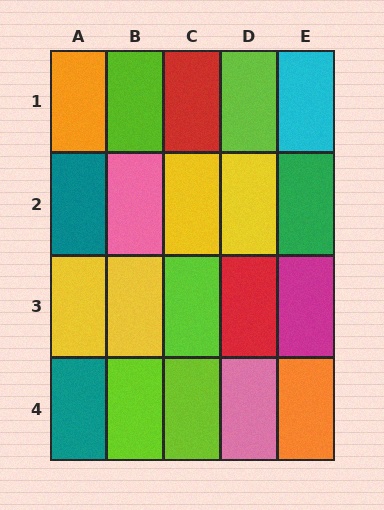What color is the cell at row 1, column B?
Lime.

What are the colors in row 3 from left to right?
Yellow, yellow, lime, red, magenta.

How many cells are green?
1 cell is green.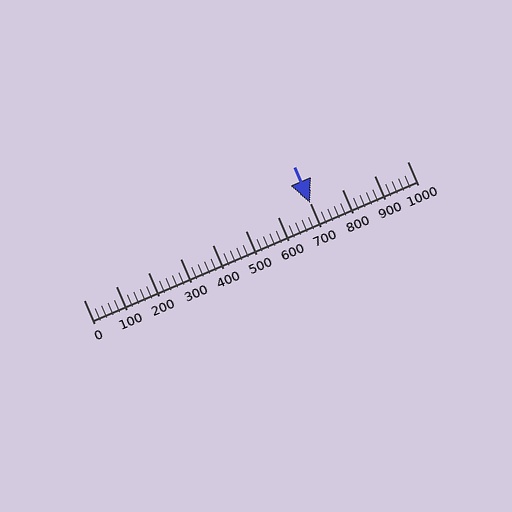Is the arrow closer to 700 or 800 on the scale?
The arrow is closer to 700.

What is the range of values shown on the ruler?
The ruler shows values from 0 to 1000.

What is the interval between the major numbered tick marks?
The major tick marks are spaced 100 units apart.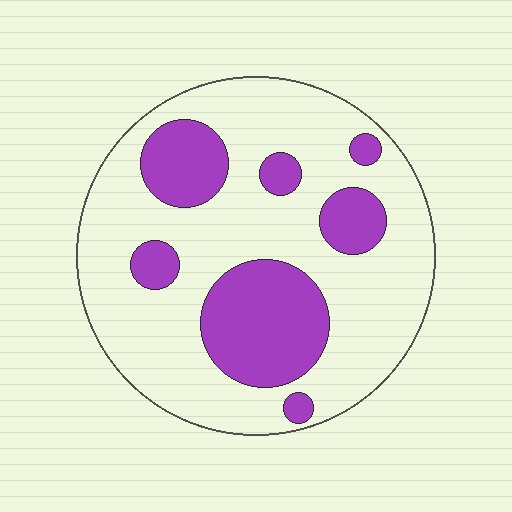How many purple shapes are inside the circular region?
7.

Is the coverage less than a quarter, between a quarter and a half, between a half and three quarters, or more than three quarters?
Between a quarter and a half.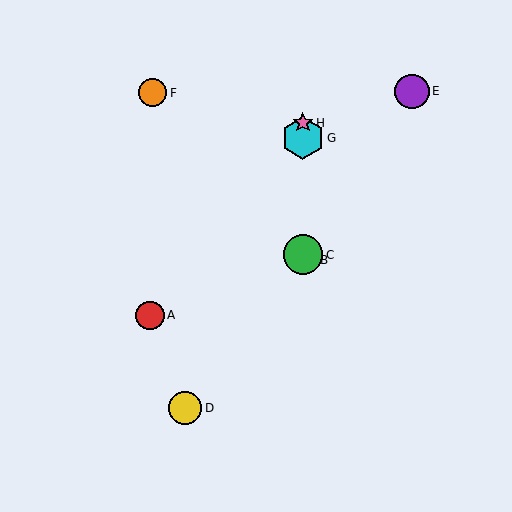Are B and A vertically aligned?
No, B is at x≈303 and A is at x≈150.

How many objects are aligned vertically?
4 objects (B, C, G, H) are aligned vertically.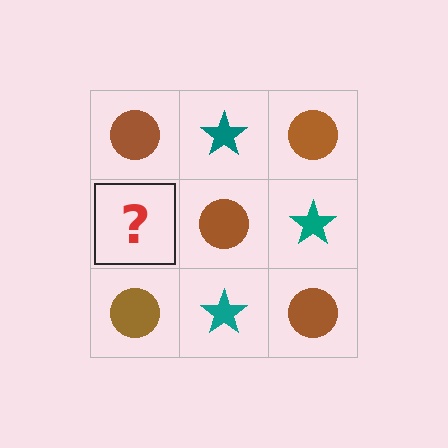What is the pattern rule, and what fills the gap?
The rule is that it alternates brown circle and teal star in a checkerboard pattern. The gap should be filled with a teal star.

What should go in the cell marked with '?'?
The missing cell should contain a teal star.